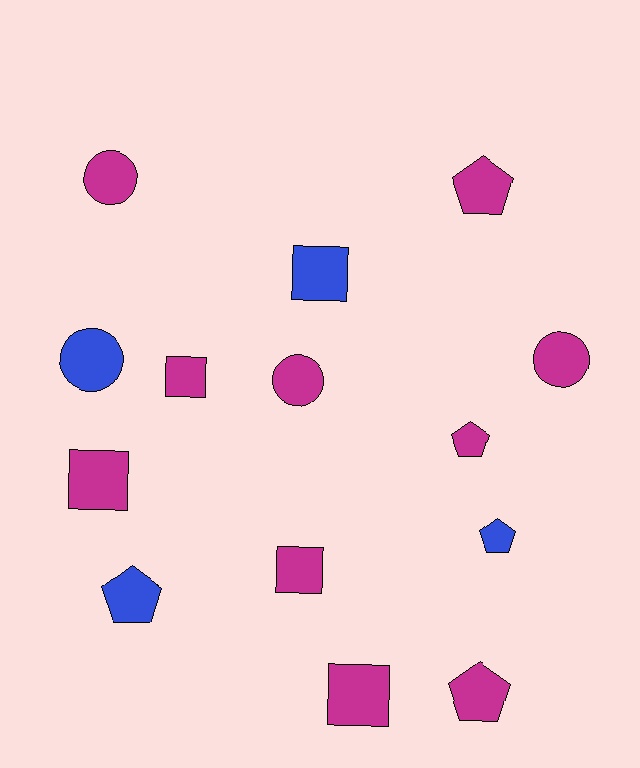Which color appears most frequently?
Magenta, with 10 objects.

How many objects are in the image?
There are 14 objects.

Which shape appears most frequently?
Pentagon, with 5 objects.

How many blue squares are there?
There is 1 blue square.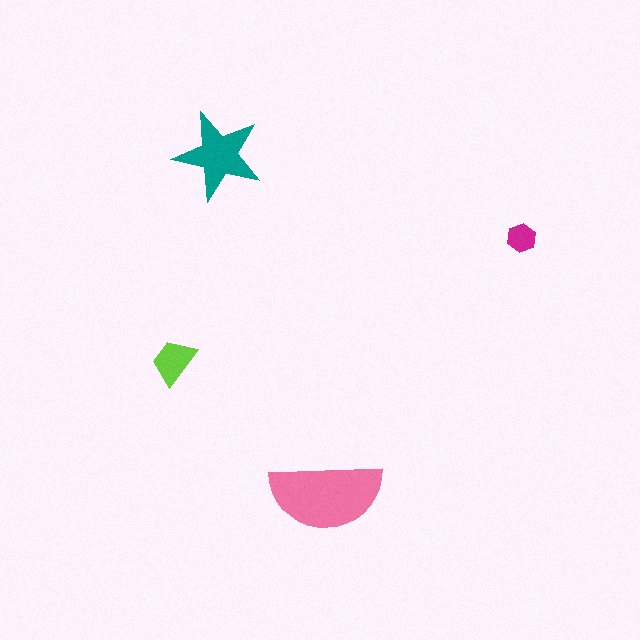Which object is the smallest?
The magenta hexagon.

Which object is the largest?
The pink semicircle.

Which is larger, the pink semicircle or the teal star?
The pink semicircle.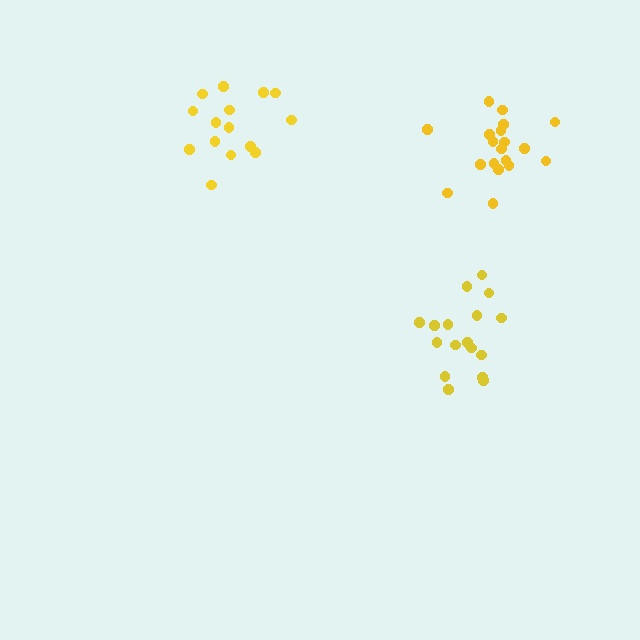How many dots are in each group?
Group 1: 19 dots, Group 2: 17 dots, Group 3: 15 dots (51 total).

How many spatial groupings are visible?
There are 3 spatial groupings.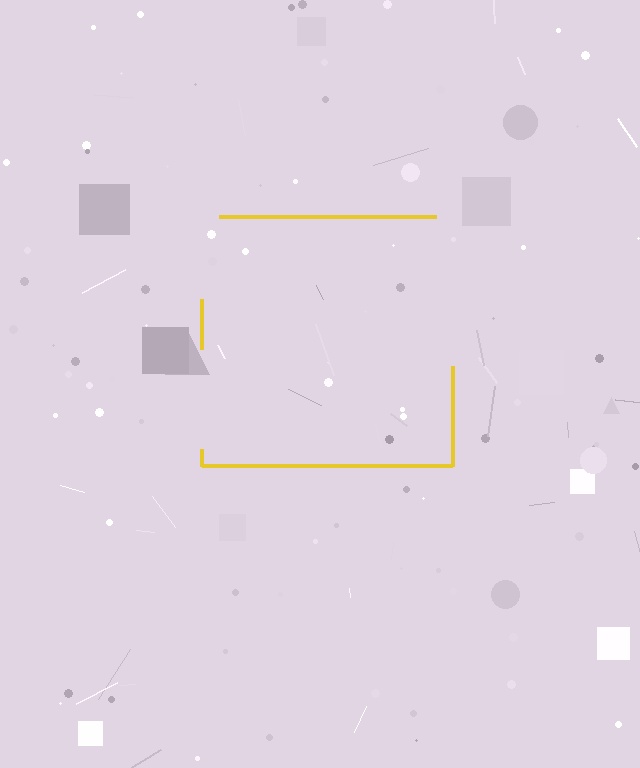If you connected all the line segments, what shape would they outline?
They would outline a square.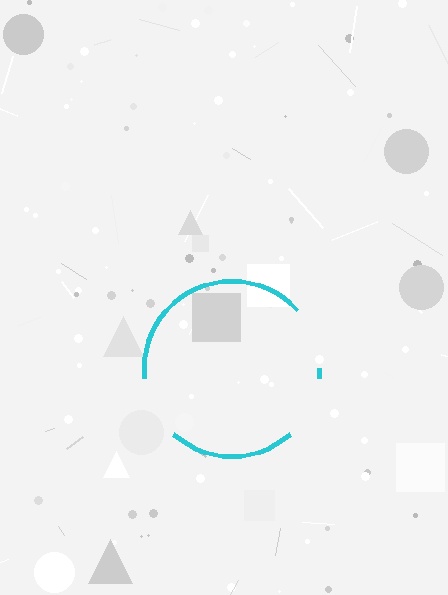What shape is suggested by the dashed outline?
The dashed outline suggests a circle.